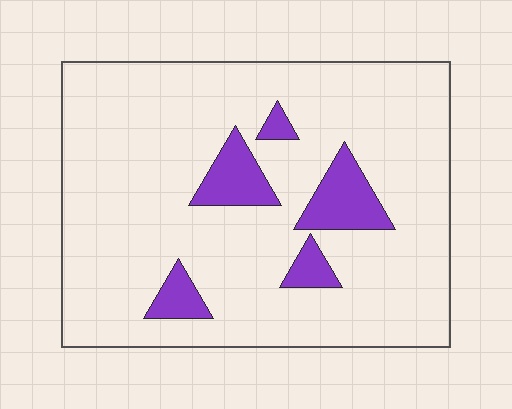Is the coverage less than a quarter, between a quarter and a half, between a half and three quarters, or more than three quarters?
Less than a quarter.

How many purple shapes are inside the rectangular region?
5.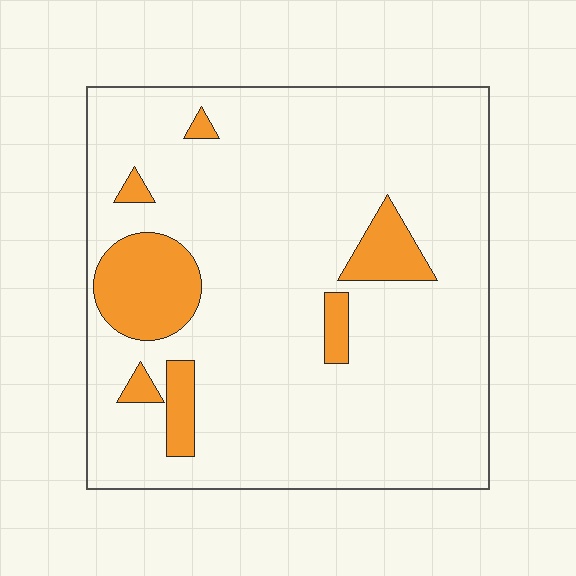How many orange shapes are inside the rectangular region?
7.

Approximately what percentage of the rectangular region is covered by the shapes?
Approximately 15%.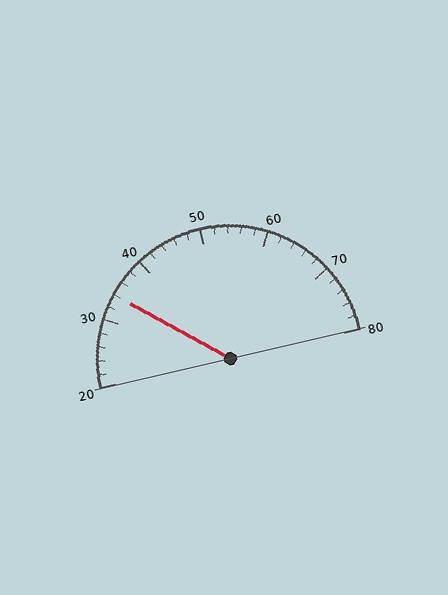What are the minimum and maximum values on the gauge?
The gauge ranges from 20 to 80.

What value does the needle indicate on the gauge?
The needle indicates approximately 34.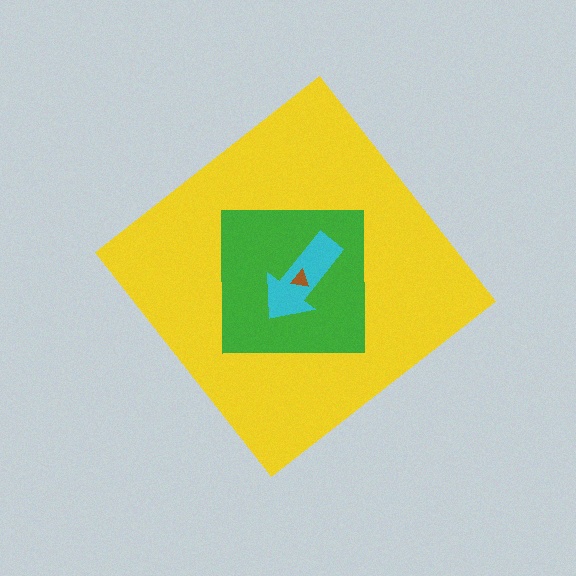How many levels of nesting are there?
4.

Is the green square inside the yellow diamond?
Yes.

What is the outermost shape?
The yellow diamond.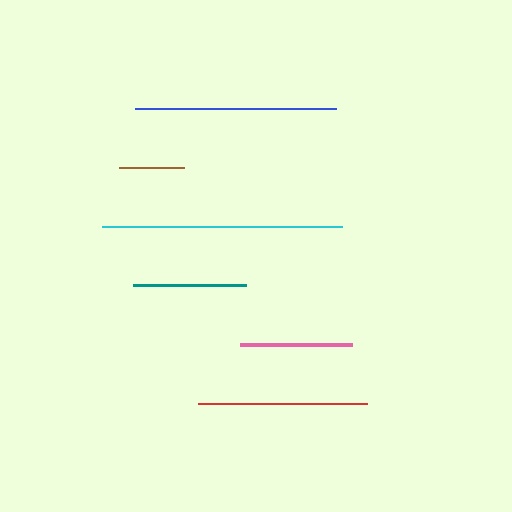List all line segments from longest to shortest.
From longest to shortest: cyan, blue, red, teal, pink, brown.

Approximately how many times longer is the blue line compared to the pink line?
The blue line is approximately 1.8 times the length of the pink line.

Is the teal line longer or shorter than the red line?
The red line is longer than the teal line.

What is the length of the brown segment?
The brown segment is approximately 64 pixels long.